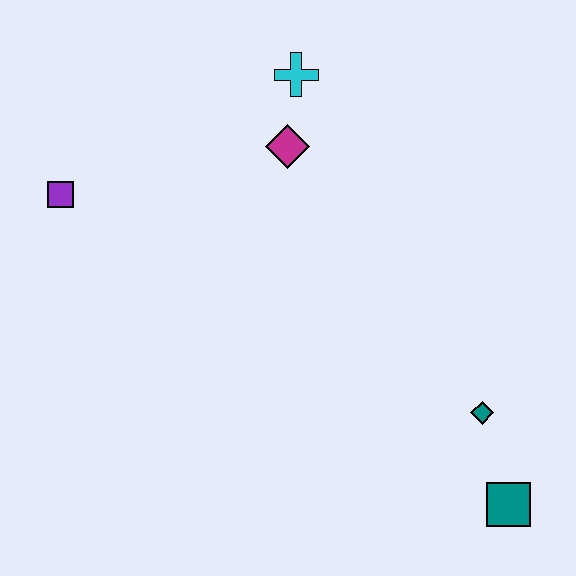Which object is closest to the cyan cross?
The magenta diamond is closest to the cyan cross.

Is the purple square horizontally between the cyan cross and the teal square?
No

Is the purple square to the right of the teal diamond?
No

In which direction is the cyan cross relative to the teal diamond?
The cyan cross is above the teal diamond.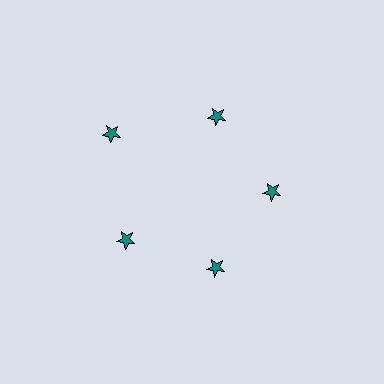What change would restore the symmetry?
The symmetry would be restored by moving it inward, back onto the ring so that all 5 stars sit at equal angles and equal distance from the center.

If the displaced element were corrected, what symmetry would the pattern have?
It would have 5-fold rotational symmetry — the pattern would map onto itself every 72 degrees.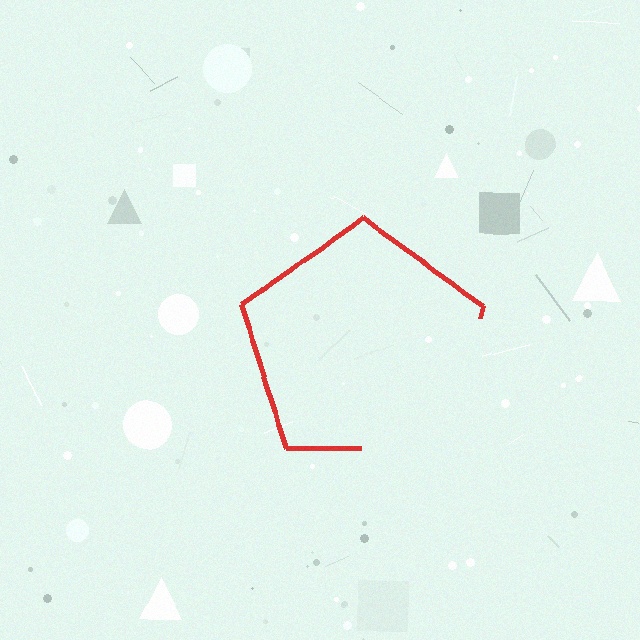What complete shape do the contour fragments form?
The contour fragments form a pentagon.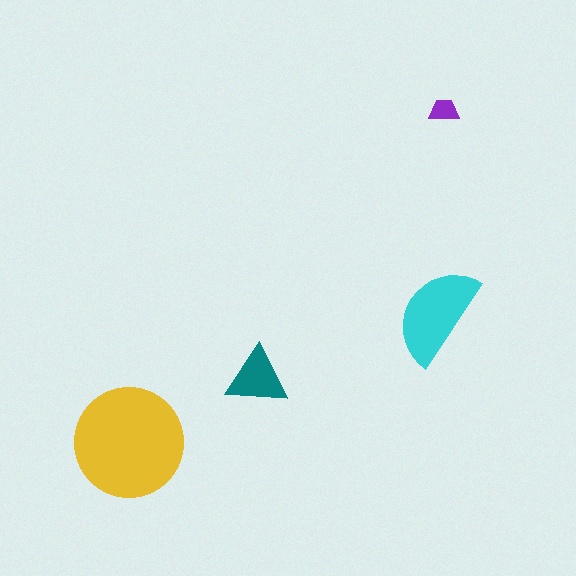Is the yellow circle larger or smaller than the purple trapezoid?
Larger.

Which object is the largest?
The yellow circle.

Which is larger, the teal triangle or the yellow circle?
The yellow circle.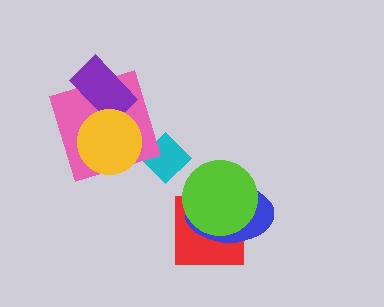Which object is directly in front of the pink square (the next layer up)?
The purple rectangle is directly in front of the pink square.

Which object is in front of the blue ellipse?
The lime circle is in front of the blue ellipse.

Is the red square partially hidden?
Yes, it is partially covered by another shape.